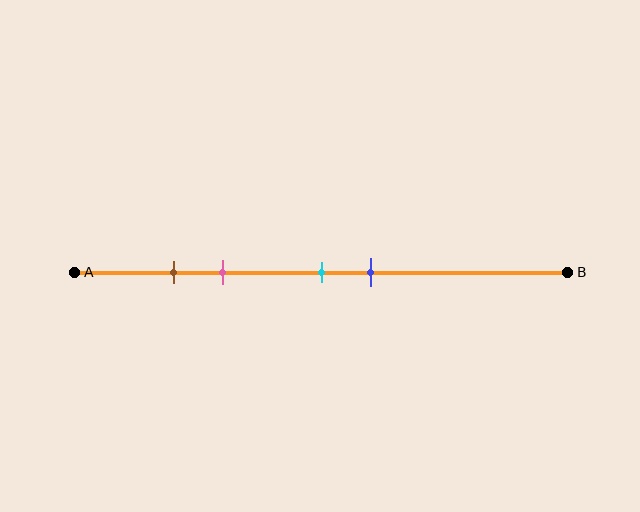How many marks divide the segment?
There are 4 marks dividing the segment.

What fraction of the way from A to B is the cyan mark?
The cyan mark is approximately 50% (0.5) of the way from A to B.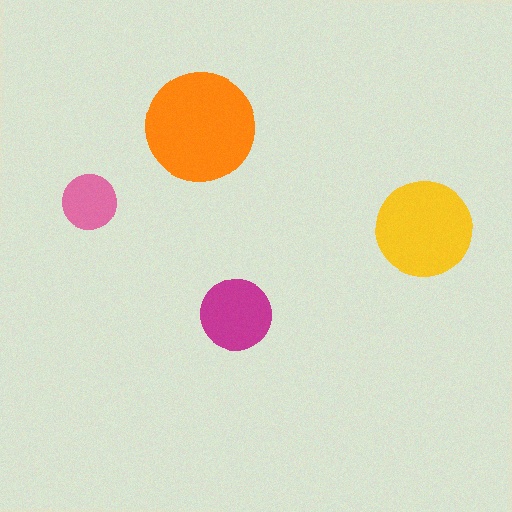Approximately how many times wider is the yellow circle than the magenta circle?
About 1.5 times wider.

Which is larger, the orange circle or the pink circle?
The orange one.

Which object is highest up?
The orange circle is topmost.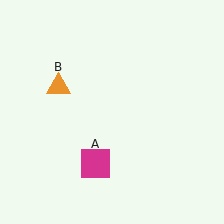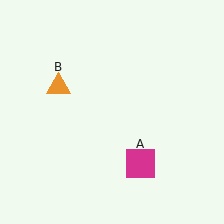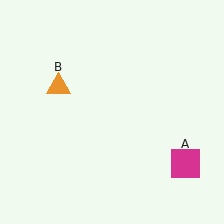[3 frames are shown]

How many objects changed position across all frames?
1 object changed position: magenta square (object A).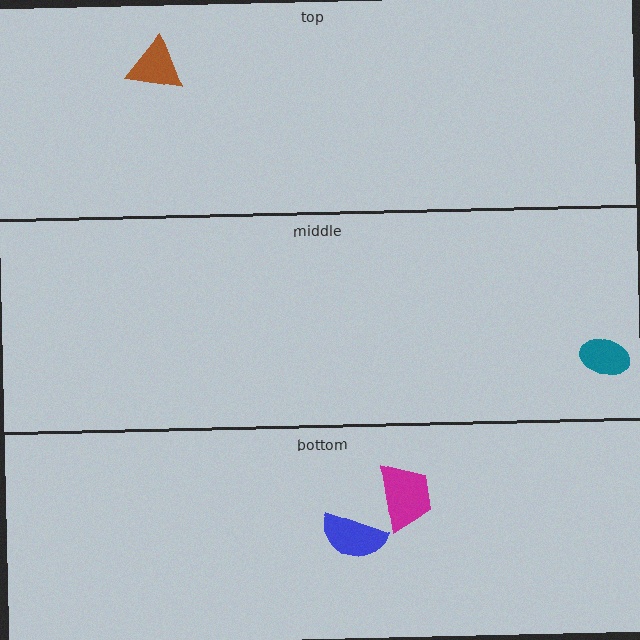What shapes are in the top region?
The brown triangle.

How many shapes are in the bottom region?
2.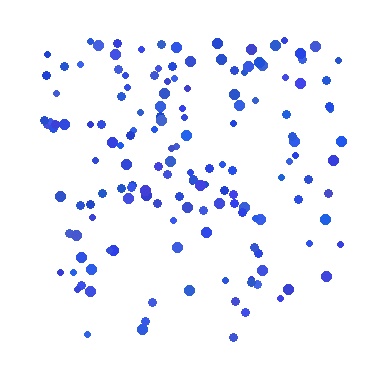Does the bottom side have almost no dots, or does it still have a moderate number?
Still a moderate number, just noticeably fewer than the top.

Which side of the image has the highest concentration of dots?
The top.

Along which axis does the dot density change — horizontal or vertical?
Vertical.